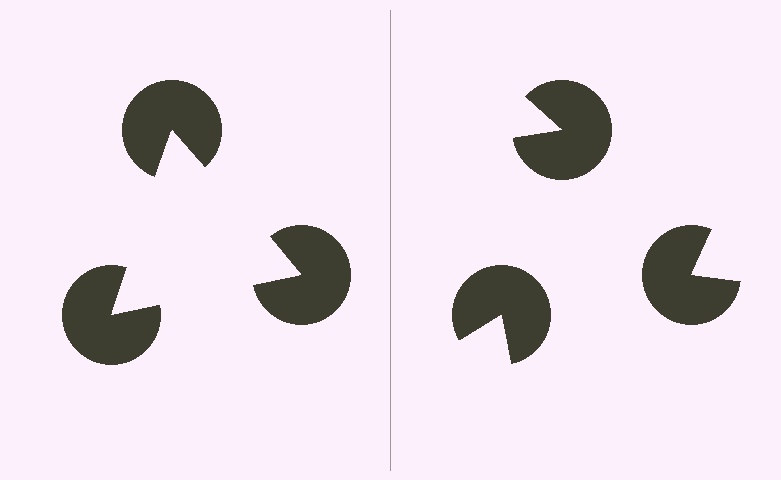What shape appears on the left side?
An illusory triangle.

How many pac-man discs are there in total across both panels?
6 — 3 on each side.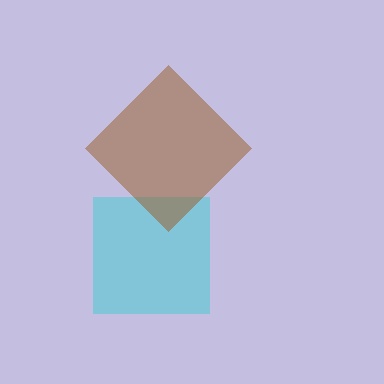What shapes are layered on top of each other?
The layered shapes are: a cyan square, a brown diamond.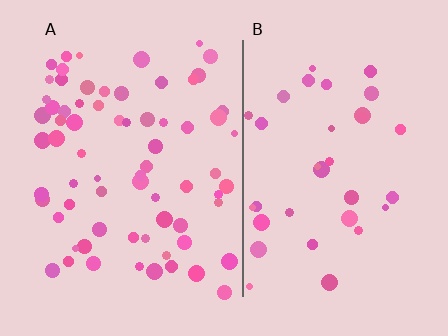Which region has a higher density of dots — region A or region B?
A (the left).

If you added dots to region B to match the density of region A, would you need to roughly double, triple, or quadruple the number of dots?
Approximately double.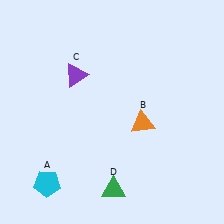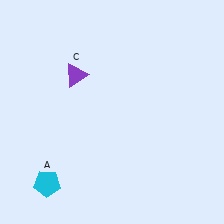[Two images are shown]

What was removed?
The green triangle (D), the orange triangle (B) were removed in Image 2.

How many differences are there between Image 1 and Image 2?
There are 2 differences between the two images.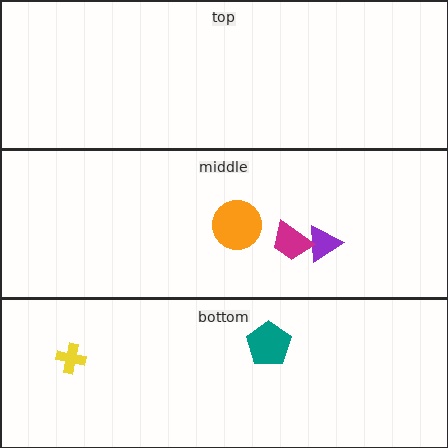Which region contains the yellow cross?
The bottom region.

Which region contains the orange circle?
The middle region.